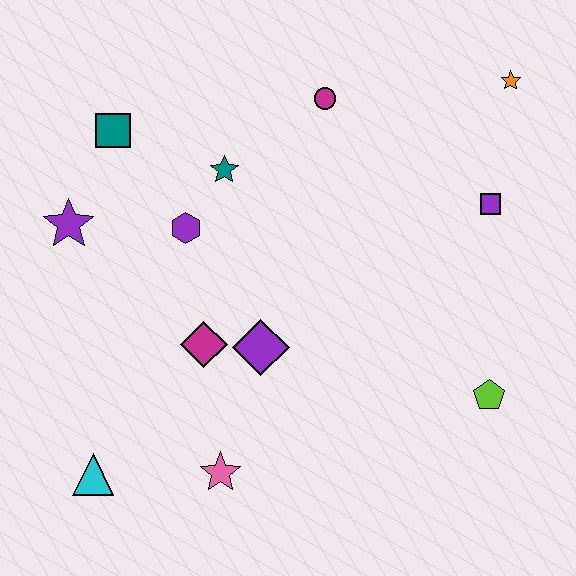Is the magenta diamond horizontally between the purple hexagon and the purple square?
Yes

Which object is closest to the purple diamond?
The magenta diamond is closest to the purple diamond.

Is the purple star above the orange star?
No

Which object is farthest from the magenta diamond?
The orange star is farthest from the magenta diamond.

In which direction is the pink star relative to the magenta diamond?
The pink star is below the magenta diamond.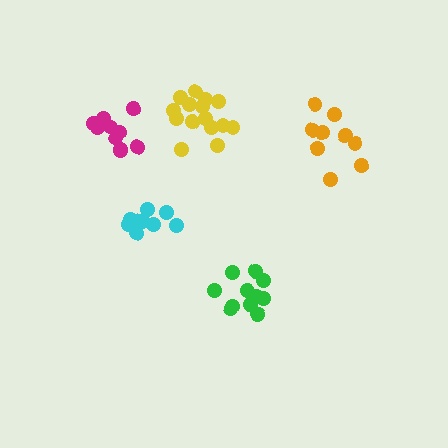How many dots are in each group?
Group 1: 11 dots, Group 2: 15 dots, Group 3: 10 dots, Group 4: 9 dots, Group 5: 9 dots (54 total).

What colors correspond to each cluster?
The clusters are colored: green, yellow, magenta, orange, cyan.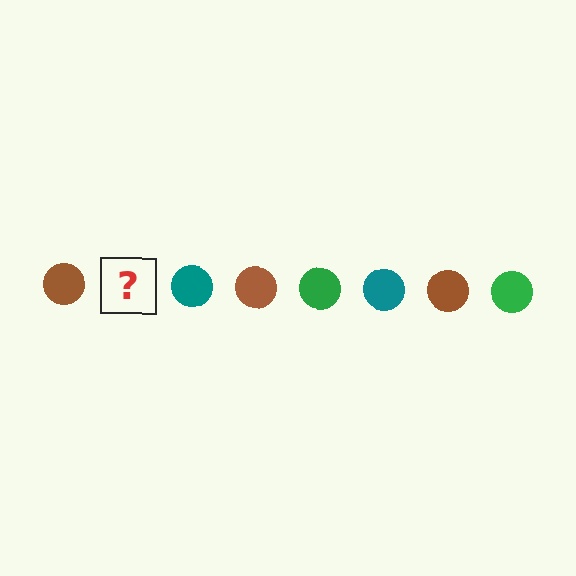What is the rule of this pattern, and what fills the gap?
The rule is that the pattern cycles through brown, green, teal circles. The gap should be filled with a green circle.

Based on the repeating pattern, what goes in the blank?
The blank should be a green circle.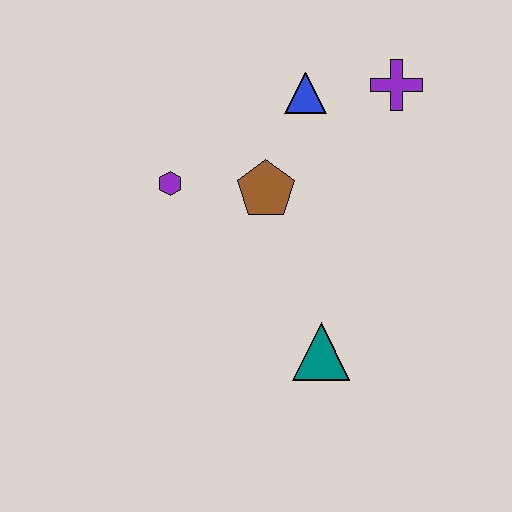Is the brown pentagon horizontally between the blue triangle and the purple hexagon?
Yes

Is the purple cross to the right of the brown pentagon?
Yes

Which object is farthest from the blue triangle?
The teal triangle is farthest from the blue triangle.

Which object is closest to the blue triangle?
The purple cross is closest to the blue triangle.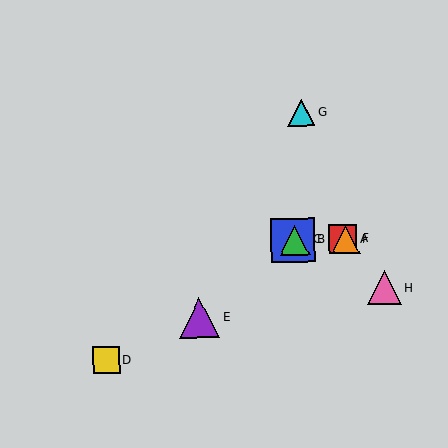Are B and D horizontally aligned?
No, B is at y≈240 and D is at y≈360.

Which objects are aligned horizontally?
Objects A, B, C, F are aligned horizontally.